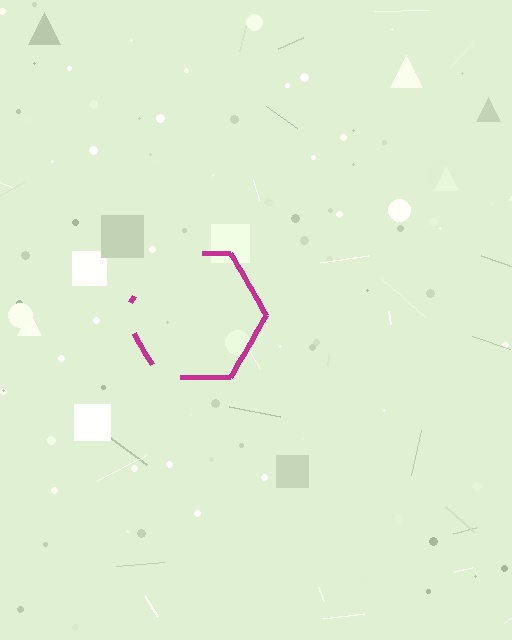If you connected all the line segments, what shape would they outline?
They would outline a hexagon.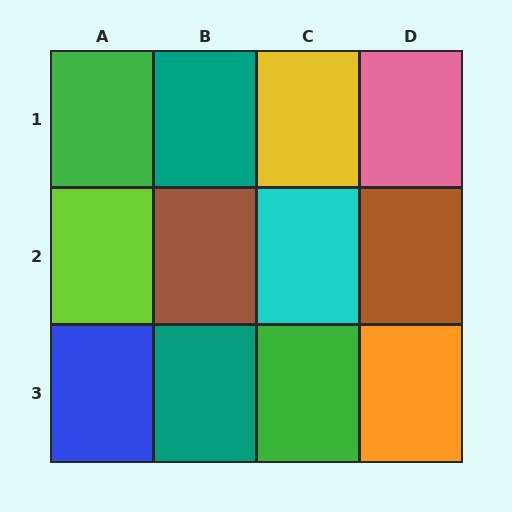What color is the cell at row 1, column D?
Pink.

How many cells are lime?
1 cell is lime.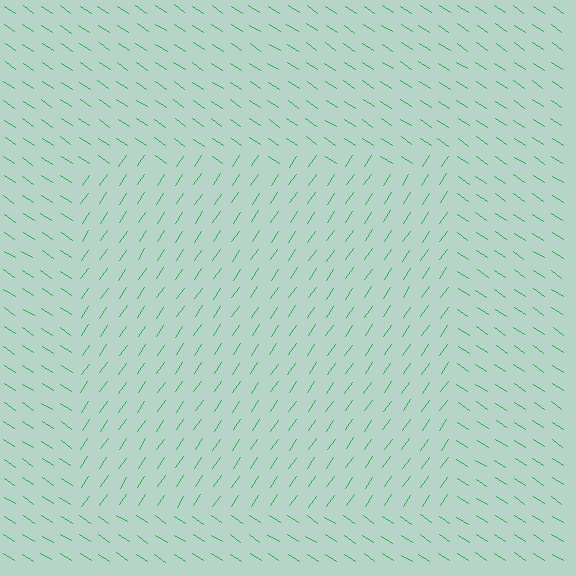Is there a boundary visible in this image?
Yes, there is a texture boundary formed by a change in line orientation.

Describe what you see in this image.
The image is filled with small green line segments. A rectangle region in the image has lines oriented differently from the surrounding lines, creating a visible texture boundary.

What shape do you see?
I see a rectangle.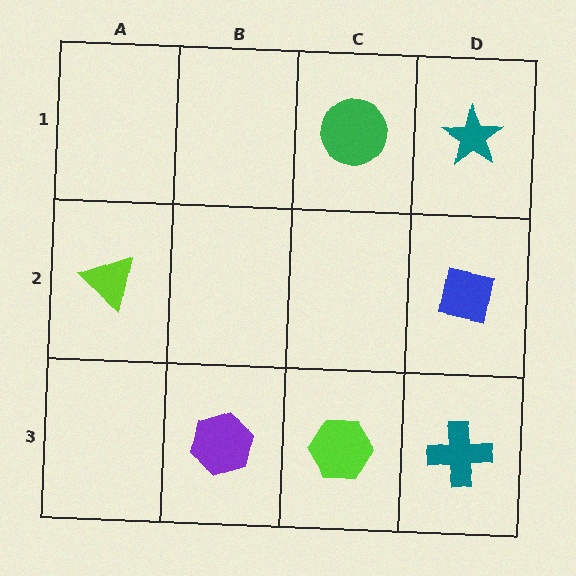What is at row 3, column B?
A purple hexagon.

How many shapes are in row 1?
2 shapes.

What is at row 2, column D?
A blue square.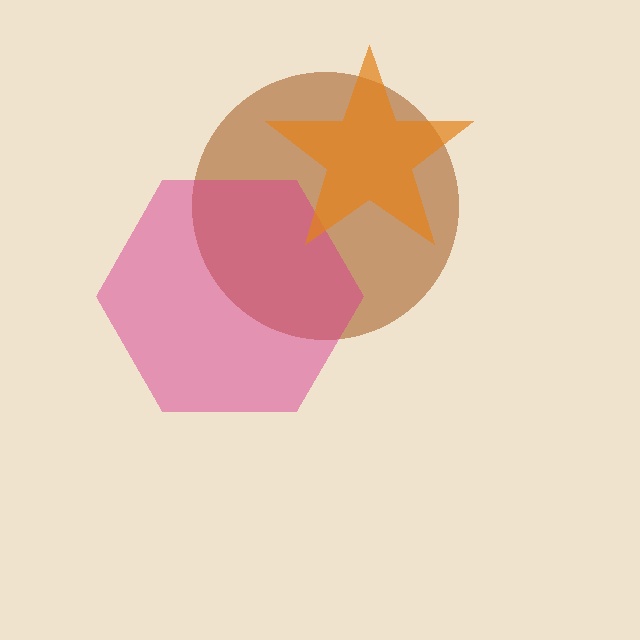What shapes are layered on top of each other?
The layered shapes are: a brown circle, a magenta hexagon, an orange star.